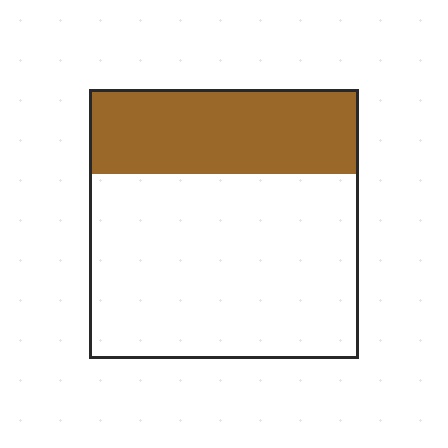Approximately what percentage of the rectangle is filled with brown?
Approximately 30%.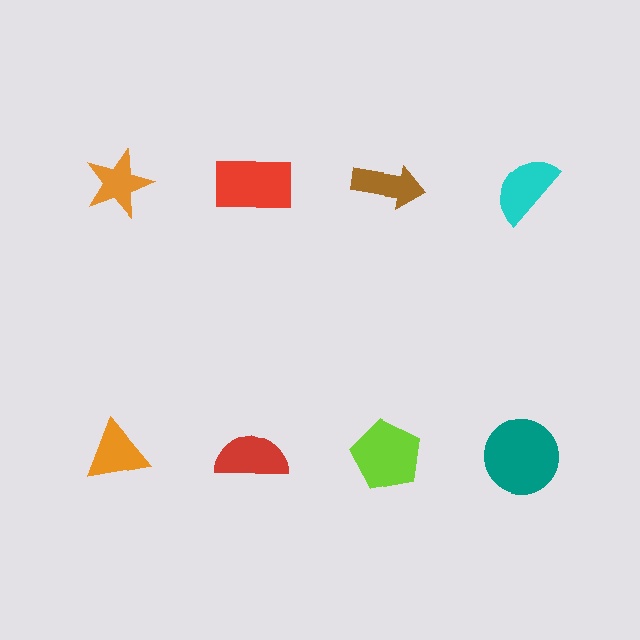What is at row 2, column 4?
A teal circle.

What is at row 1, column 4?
A cyan semicircle.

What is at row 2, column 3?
A lime pentagon.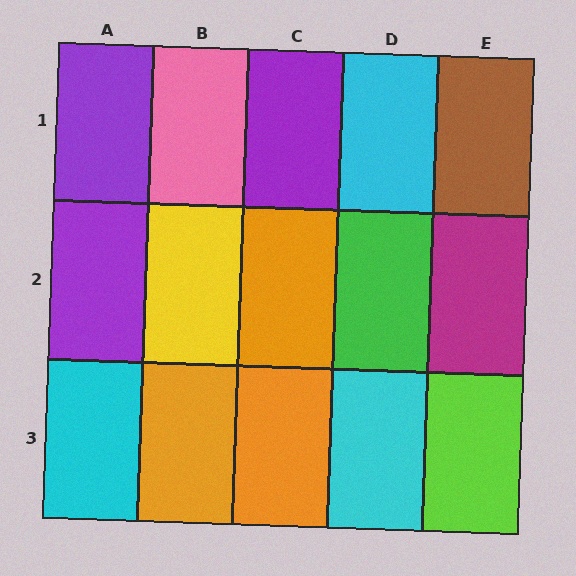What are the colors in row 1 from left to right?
Purple, pink, purple, cyan, brown.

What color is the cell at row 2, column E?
Magenta.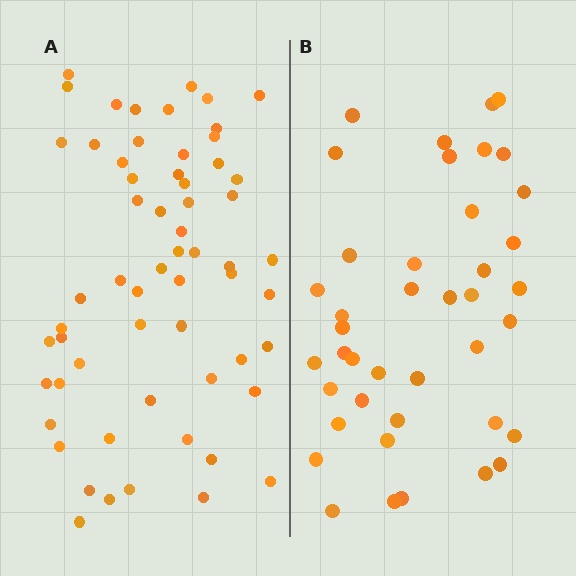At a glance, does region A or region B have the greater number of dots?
Region A (the left region) has more dots.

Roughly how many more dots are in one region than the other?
Region A has approximately 20 more dots than region B.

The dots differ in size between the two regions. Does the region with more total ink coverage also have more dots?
No. Region B has more total ink coverage because its dots are larger, but region A actually contains more individual dots. Total area can be misleading — the number of items is what matters here.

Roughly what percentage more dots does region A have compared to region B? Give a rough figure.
About 45% more.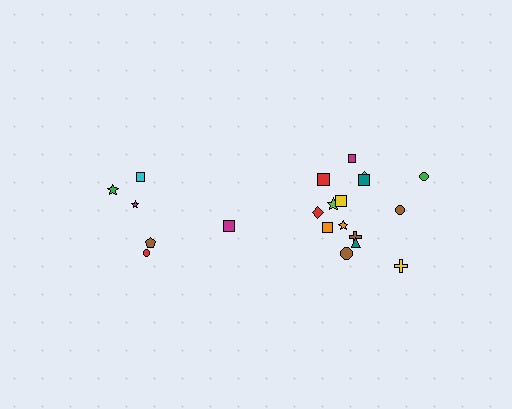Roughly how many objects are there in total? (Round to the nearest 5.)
Roughly 20 objects in total.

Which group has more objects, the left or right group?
The right group.